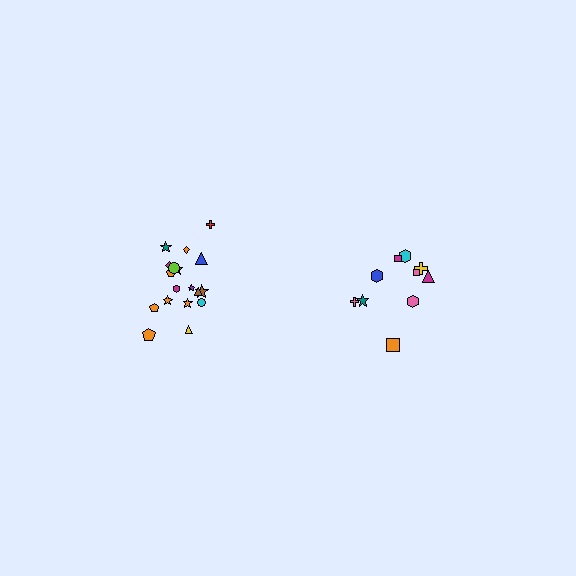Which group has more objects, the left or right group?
The left group.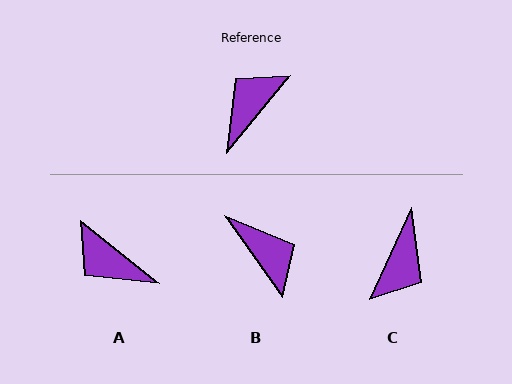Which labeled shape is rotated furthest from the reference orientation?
C, about 166 degrees away.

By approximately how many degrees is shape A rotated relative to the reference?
Approximately 91 degrees counter-clockwise.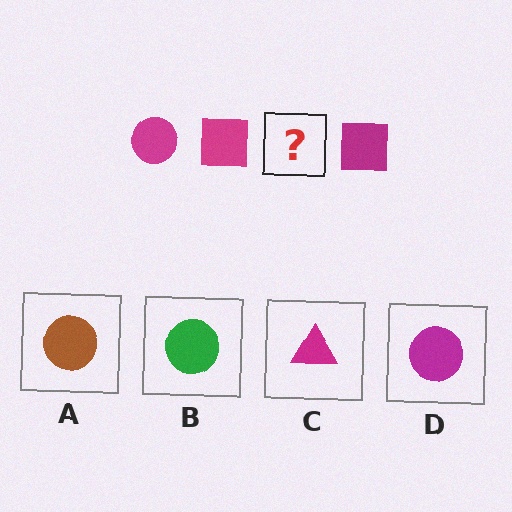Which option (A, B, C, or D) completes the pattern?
D.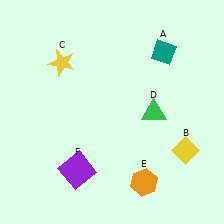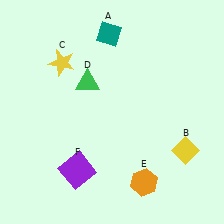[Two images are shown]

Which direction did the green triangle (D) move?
The green triangle (D) moved left.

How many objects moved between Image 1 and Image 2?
2 objects moved between the two images.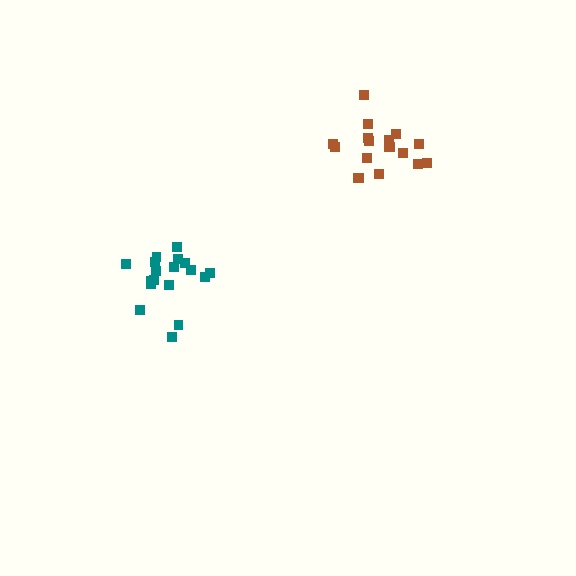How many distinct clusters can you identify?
There are 2 distinct clusters.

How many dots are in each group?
Group 1: 18 dots, Group 2: 18 dots (36 total).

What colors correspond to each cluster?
The clusters are colored: teal, brown.